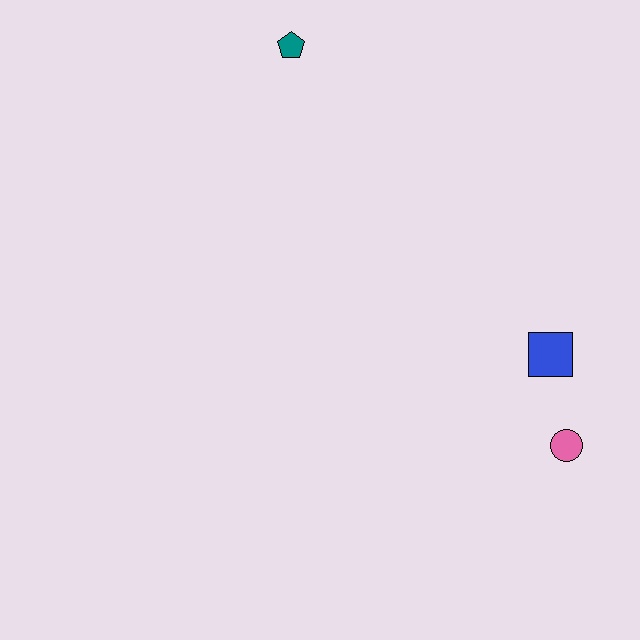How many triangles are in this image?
There are no triangles.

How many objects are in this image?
There are 3 objects.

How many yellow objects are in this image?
There are no yellow objects.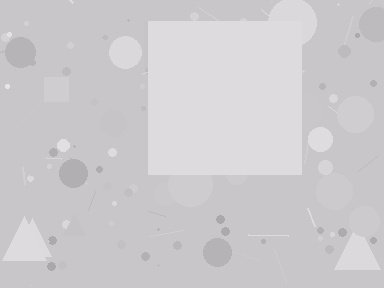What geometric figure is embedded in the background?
A square is embedded in the background.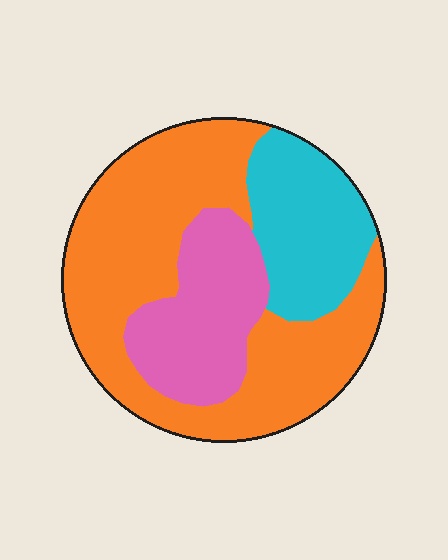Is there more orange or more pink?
Orange.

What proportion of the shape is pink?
Pink takes up about one fifth (1/5) of the shape.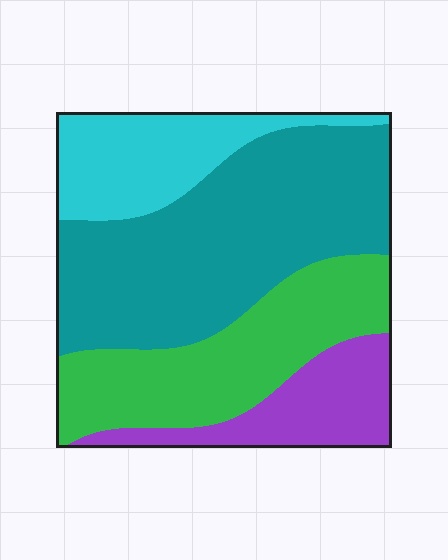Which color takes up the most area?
Teal, at roughly 40%.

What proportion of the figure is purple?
Purple covers around 15% of the figure.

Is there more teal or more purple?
Teal.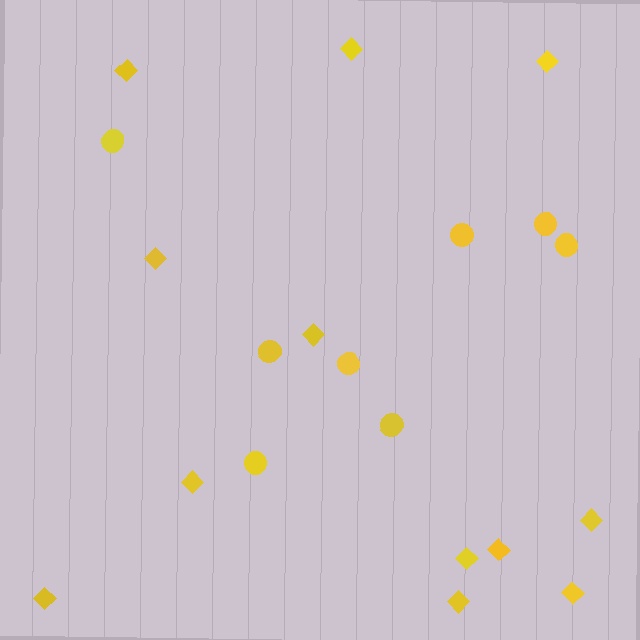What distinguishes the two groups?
There are 2 groups: one group of diamonds (12) and one group of circles (8).